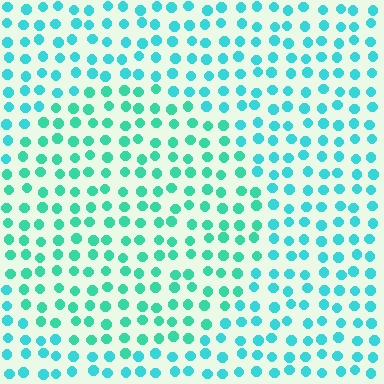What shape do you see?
I see a circle.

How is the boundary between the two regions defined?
The boundary is defined purely by a slight shift in hue (about 21 degrees). Spacing, size, and orientation are identical on both sides.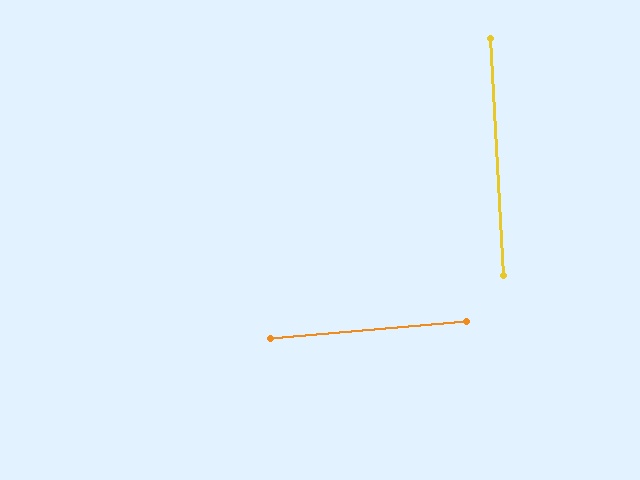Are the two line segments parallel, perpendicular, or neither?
Perpendicular — they meet at approximately 88°.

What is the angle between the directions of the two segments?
Approximately 88 degrees.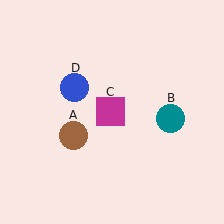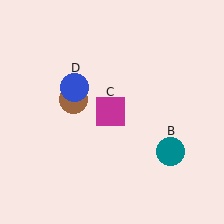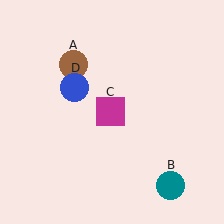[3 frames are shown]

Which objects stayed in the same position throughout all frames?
Magenta square (object C) and blue circle (object D) remained stationary.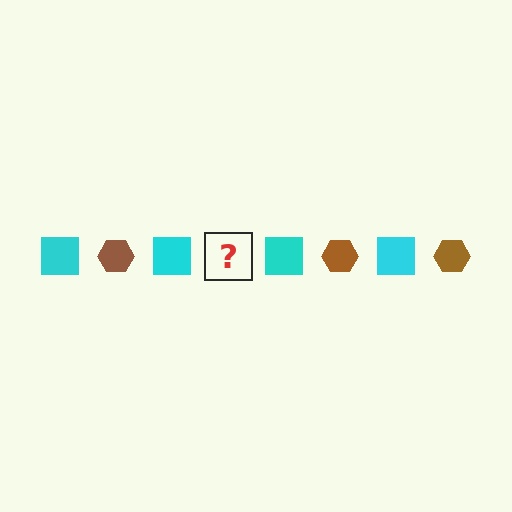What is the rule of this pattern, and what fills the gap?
The rule is that the pattern alternates between cyan square and brown hexagon. The gap should be filled with a brown hexagon.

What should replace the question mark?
The question mark should be replaced with a brown hexagon.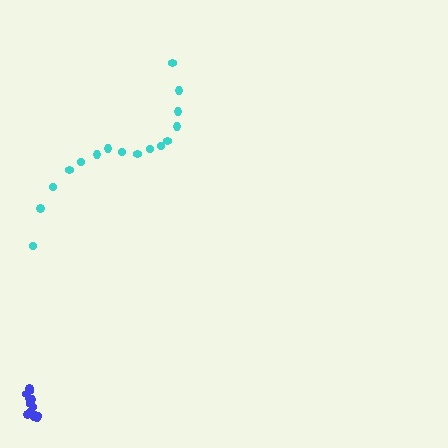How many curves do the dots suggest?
There are 2 distinct paths.